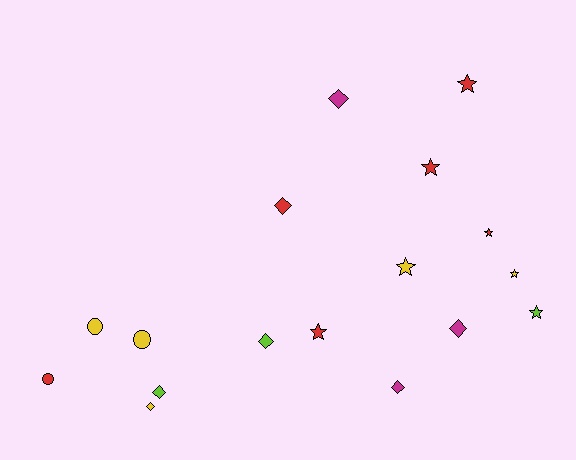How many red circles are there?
There is 1 red circle.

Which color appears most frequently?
Red, with 6 objects.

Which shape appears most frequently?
Diamond, with 7 objects.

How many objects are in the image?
There are 17 objects.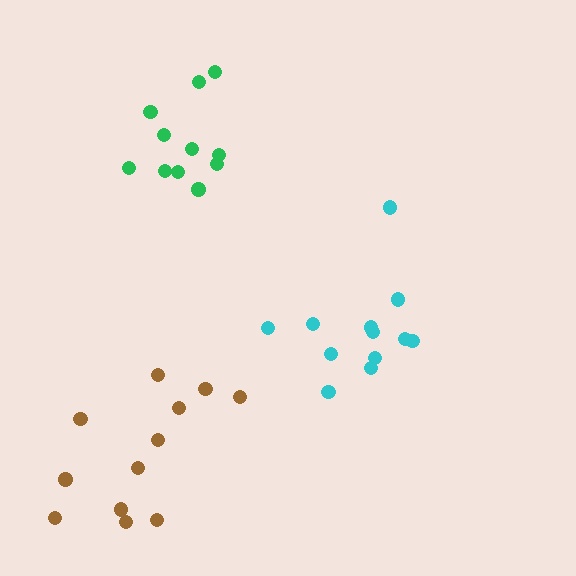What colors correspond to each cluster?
The clusters are colored: cyan, brown, green.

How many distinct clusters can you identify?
There are 3 distinct clusters.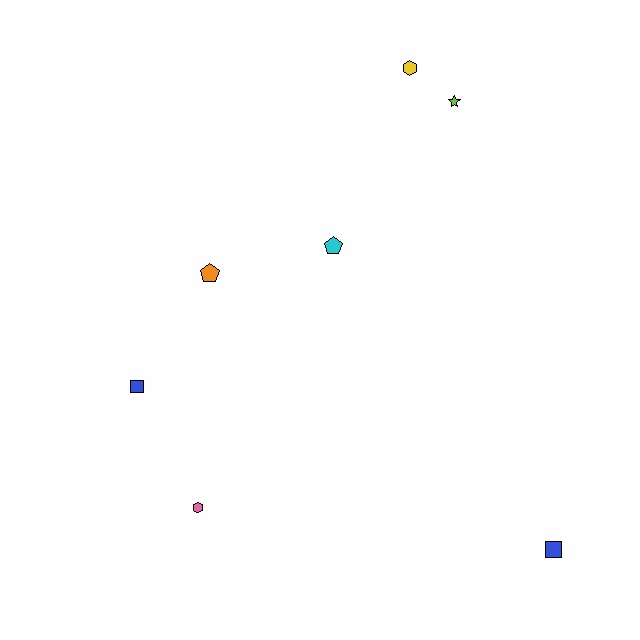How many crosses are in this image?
There are no crosses.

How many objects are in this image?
There are 7 objects.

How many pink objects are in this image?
There is 1 pink object.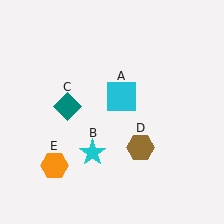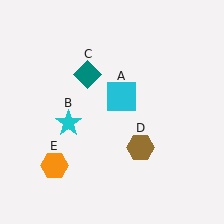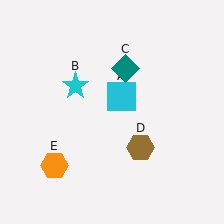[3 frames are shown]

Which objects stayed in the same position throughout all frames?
Cyan square (object A) and brown hexagon (object D) and orange hexagon (object E) remained stationary.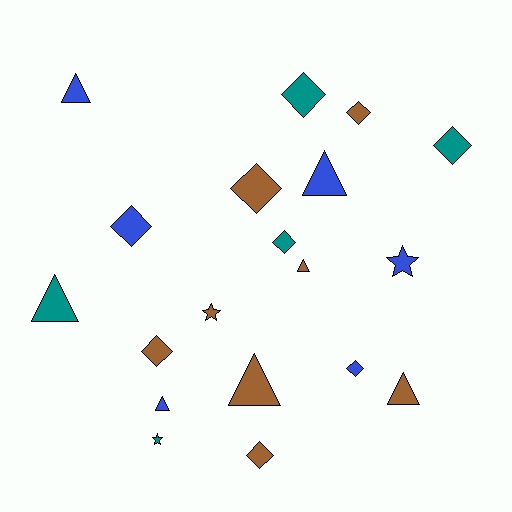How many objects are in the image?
There are 19 objects.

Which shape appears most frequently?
Diamond, with 9 objects.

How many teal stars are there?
There is 1 teal star.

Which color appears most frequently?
Brown, with 8 objects.